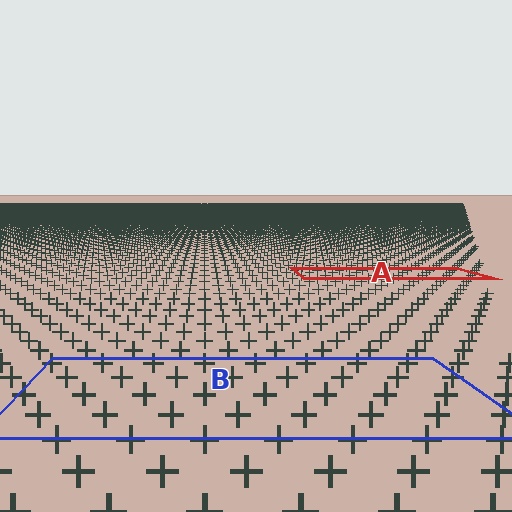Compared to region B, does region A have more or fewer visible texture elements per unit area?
Region A has more texture elements per unit area — they are packed more densely because it is farther away.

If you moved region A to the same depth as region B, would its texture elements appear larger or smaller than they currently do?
They would appear larger. At a closer depth, the same texture elements are projected at a bigger on-screen size.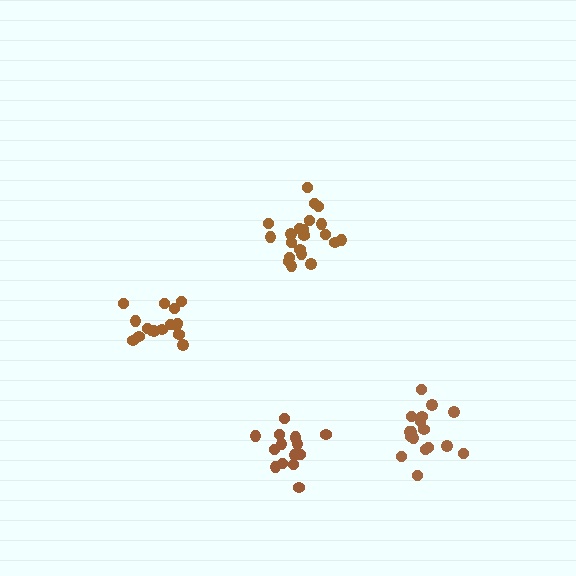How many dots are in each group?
Group 1: 17 dots, Group 2: 21 dots, Group 3: 15 dots, Group 4: 16 dots (69 total).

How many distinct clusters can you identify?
There are 4 distinct clusters.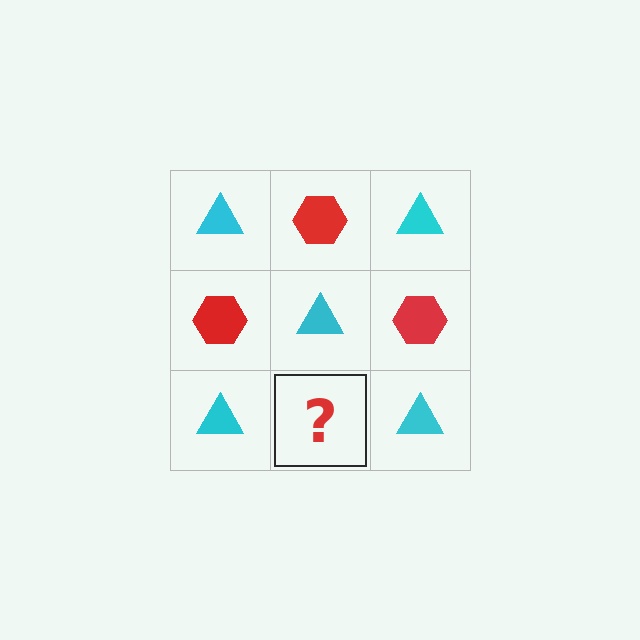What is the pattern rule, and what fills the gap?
The rule is that it alternates cyan triangle and red hexagon in a checkerboard pattern. The gap should be filled with a red hexagon.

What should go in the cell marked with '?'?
The missing cell should contain a red hexagon.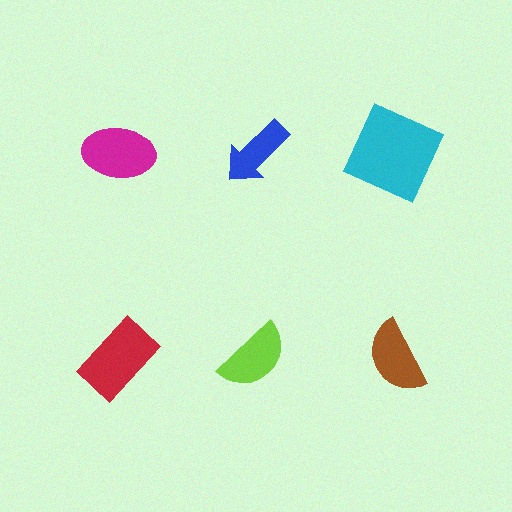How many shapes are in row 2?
3 shapes.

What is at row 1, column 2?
A blue arrow.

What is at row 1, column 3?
A cyan square.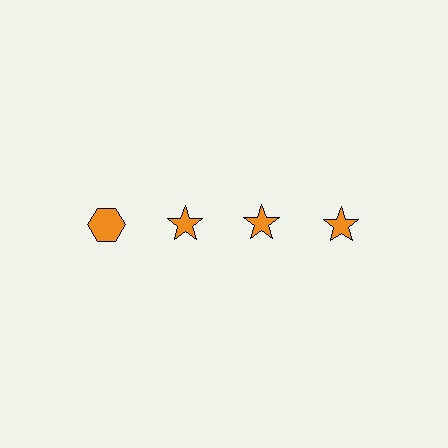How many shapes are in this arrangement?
There are 4 shapes arranged in a grid pattern.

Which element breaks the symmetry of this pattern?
The orange hexagon in the top row, leftmost column breaks the symmetry. All other shapes are orange stars.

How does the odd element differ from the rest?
It has a different shape: hexagon instead of star.